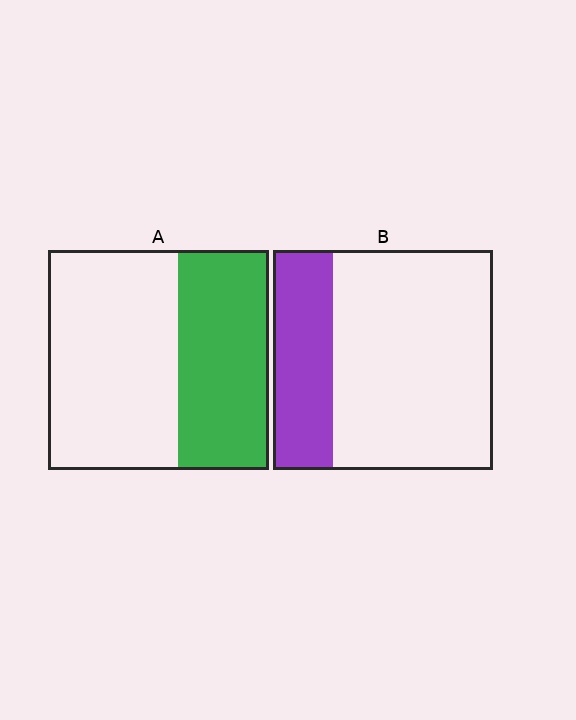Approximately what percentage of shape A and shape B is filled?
A is approximately 40% and B is approximately 25%.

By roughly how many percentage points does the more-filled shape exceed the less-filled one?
By roughly 15 percentage points (A over B).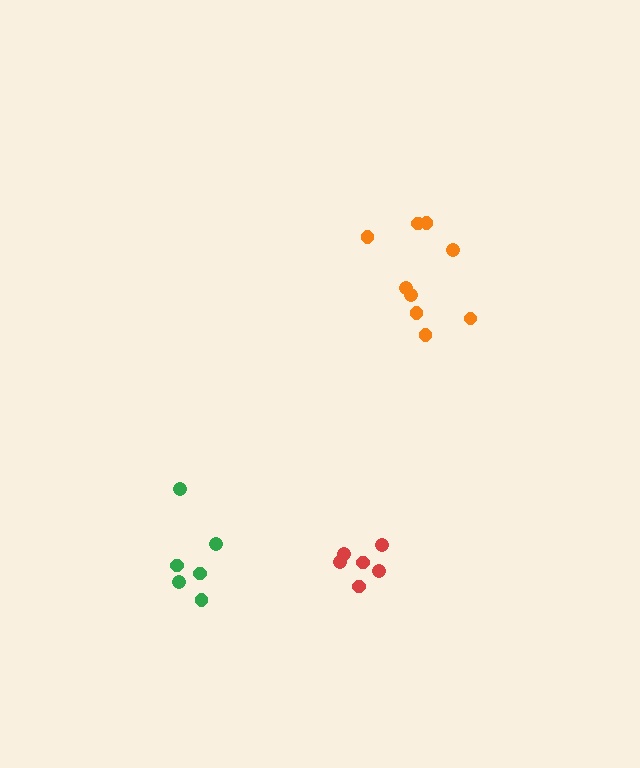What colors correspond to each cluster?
The clusters are colored: green, orange, red.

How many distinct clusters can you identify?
There are 3 distinct clusters.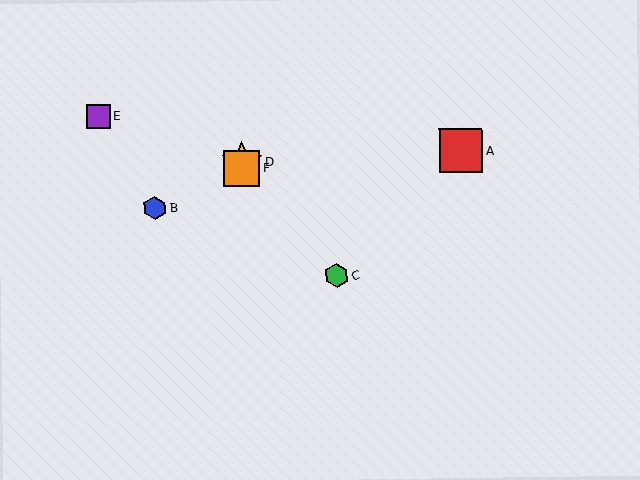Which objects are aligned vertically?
Objects D, F are aligned vertically.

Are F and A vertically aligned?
No, F is at x≈242 and A is at x≈461.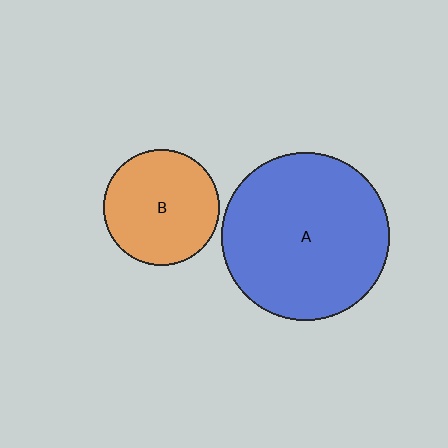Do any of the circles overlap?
No, none of the circles overlap.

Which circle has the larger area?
Circle A (blue).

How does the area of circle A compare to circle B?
Approximately 2.1 times.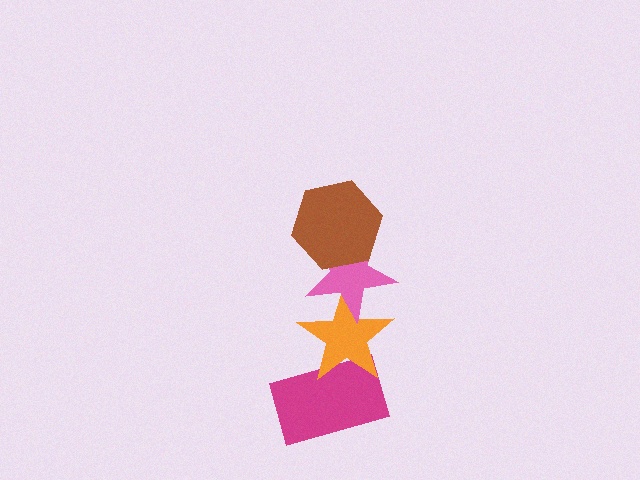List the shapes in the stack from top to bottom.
From top to bottom: the brown hexagon, the pink star, the orange star, the magenta rectangle.